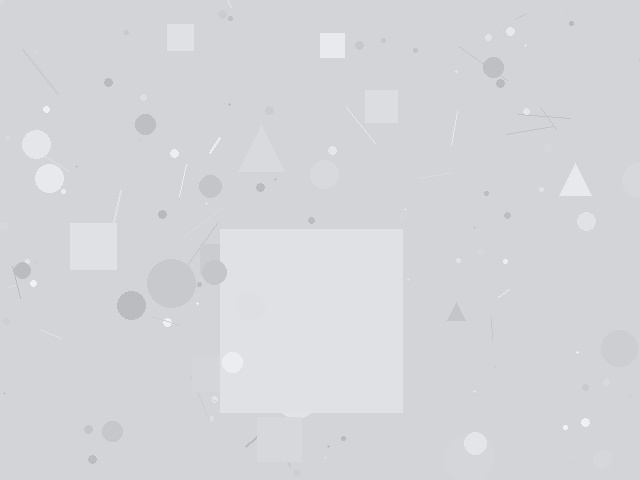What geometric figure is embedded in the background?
A square is embedded in the background.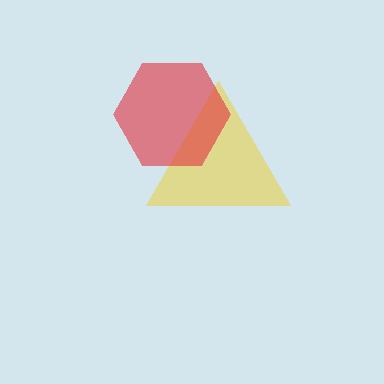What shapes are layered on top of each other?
The layered shapes are: a yellow triangle, a red hexagon.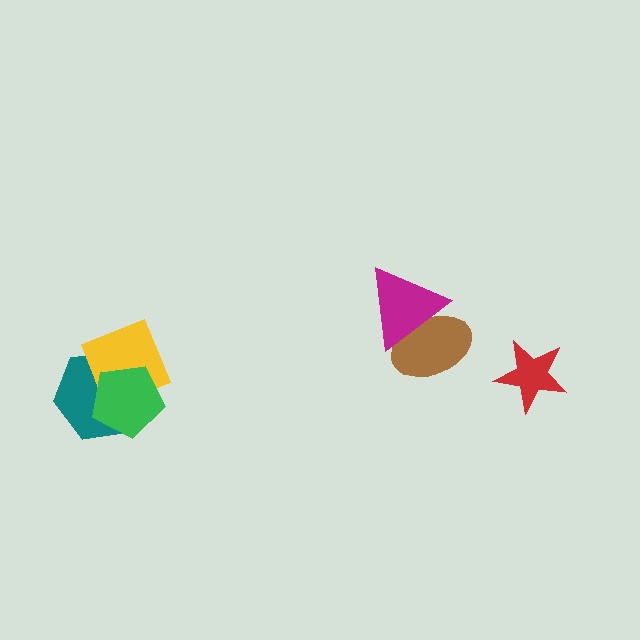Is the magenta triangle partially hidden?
No, no other shape covers it.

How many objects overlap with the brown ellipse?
1 object overlaps with the brown ellipse.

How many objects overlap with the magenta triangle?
1 object overlaps with the magenta triangle.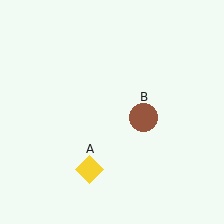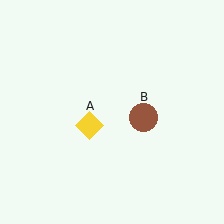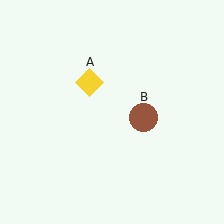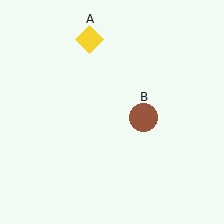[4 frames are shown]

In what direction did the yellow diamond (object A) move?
The yellow diamond (object A) moved up.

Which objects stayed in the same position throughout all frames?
Brown circle (object B) remained stationary.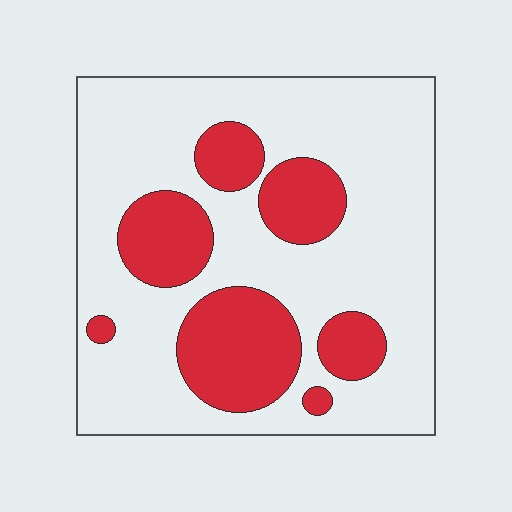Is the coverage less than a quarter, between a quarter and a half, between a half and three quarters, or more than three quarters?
Between a quarter and a half.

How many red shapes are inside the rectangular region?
7.